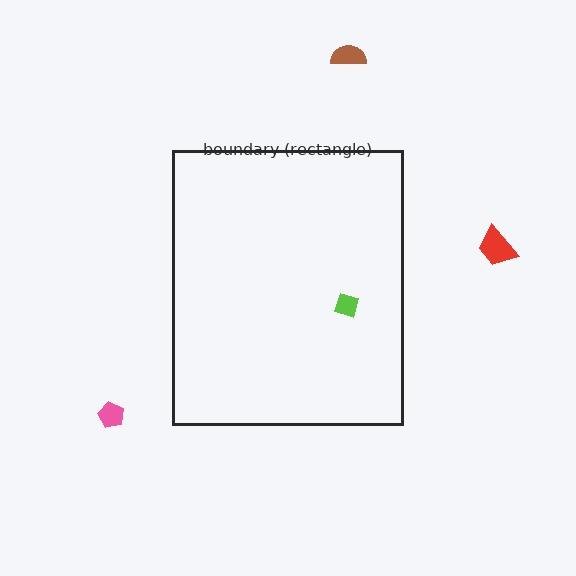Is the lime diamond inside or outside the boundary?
Inside.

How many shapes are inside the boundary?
1 inside, 3 outside.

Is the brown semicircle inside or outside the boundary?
Outside.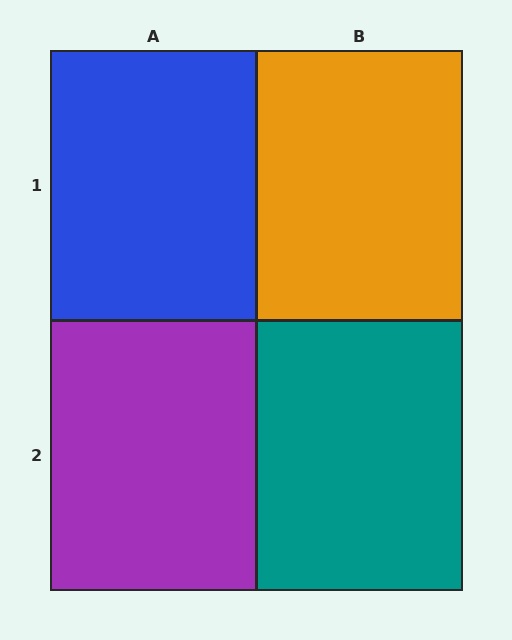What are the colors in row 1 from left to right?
Blue, orange.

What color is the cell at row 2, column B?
Teal.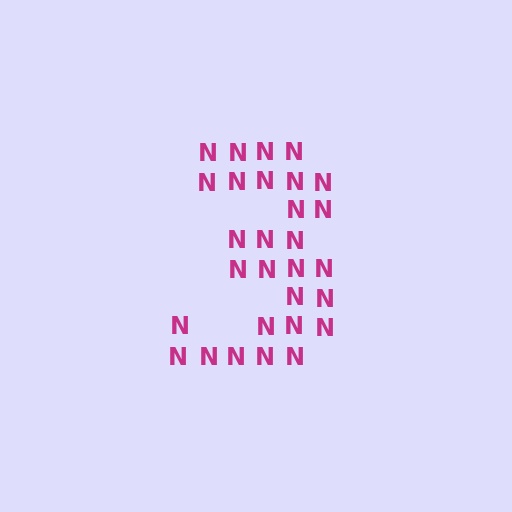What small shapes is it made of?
It is made of small letter N's.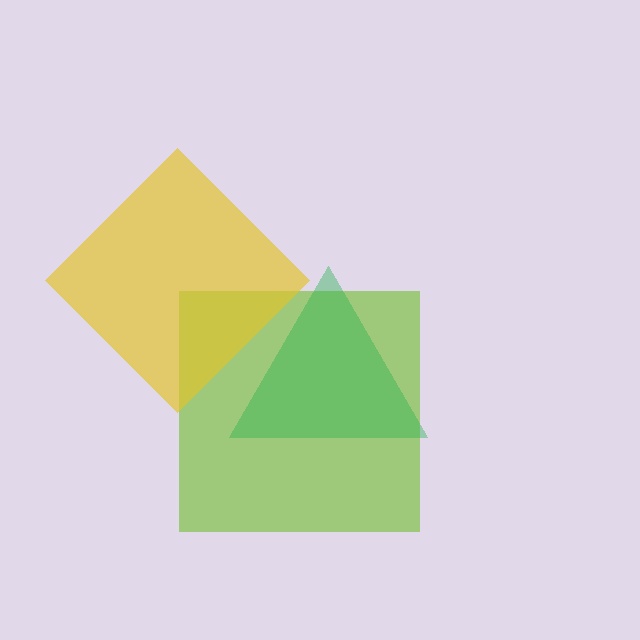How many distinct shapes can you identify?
There are 3 distinct shapes: a lime square, a yellow diamond, a green triangle.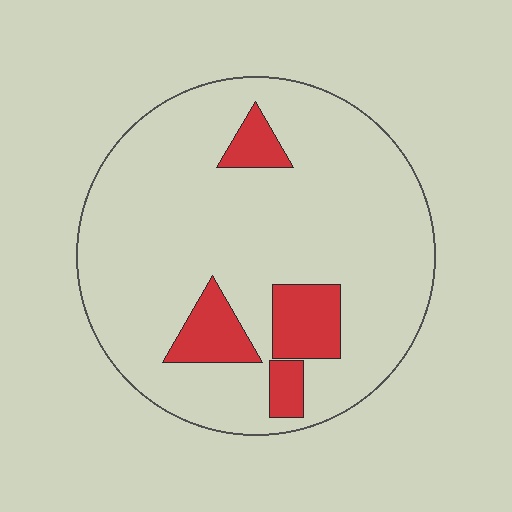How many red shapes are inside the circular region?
4.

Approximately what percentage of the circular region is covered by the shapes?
Approximately 15%.